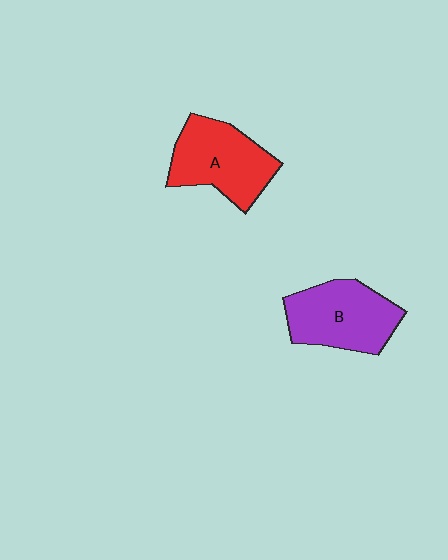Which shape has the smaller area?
Shape A (red).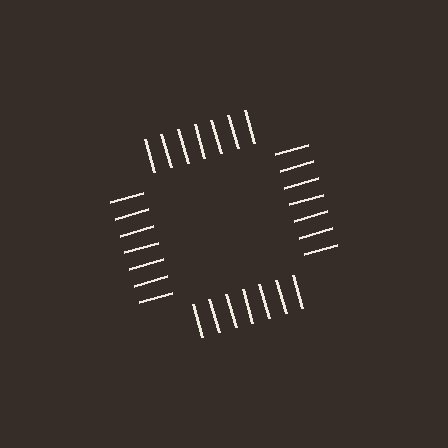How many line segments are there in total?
28 — 7 along each of the 4 edges.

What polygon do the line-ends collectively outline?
An illusory square — the line segments terminate on its edges but no continuous stroke is drawn.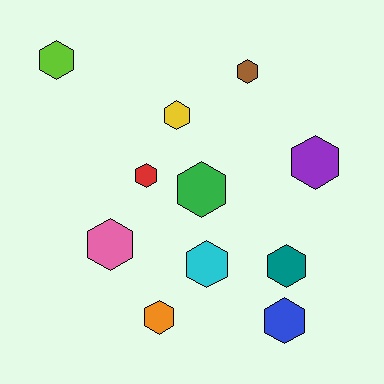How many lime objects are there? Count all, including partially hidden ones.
There is 1 lime object.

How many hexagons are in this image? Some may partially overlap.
There are 11 hexagons.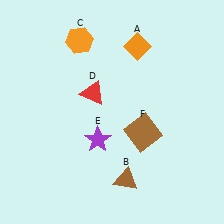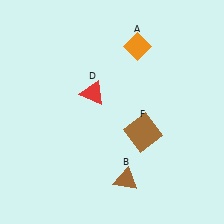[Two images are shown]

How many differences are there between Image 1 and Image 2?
There are 2 differences between the two images.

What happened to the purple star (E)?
The purple star (E) was removed in Image 2. It was in the bottom-left area of Image 1.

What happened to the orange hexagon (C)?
The orange hexagon (C) was removed in Image 2. It was in the top-left area of Image 1.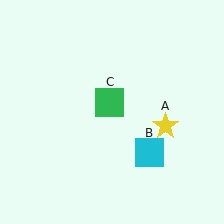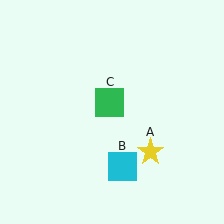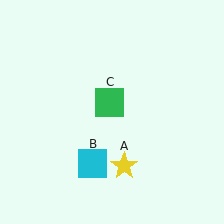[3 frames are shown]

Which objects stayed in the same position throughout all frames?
Green square (object C) remained stationary.